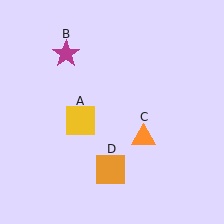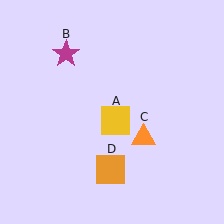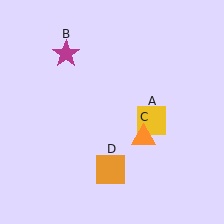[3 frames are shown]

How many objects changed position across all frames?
1 object changed position: yellow square (object A).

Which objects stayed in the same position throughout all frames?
Magenta star (object B) and orange triangle (object C) and orange square (object D) remained stationary.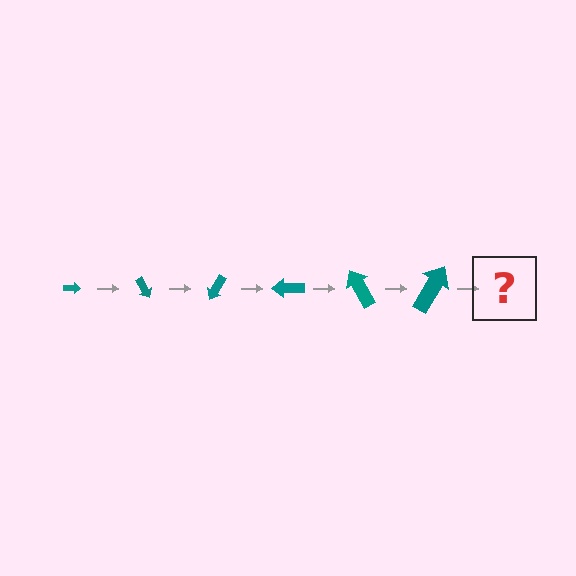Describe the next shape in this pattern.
It should be an arrow, larger than the previous one and rotated 360 degrees from the start.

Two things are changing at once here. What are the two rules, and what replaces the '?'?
The two rules are that the arrow grows larger each step and it rotates 60 degrees each step. The '?' should be an arrow, larger than the previous one and rotated 360 degrees from the start.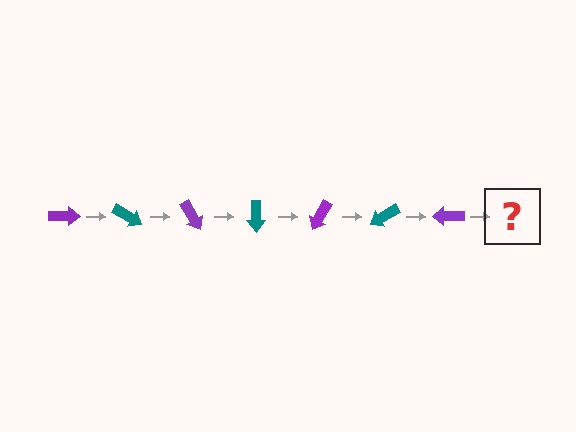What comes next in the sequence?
The next element should be a teal arrow, rotated 210 degrees from the start.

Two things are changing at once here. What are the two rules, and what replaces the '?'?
The two rules are that it rotates 30 degrees each step and the color cycles through purple and teal. The '?' should be a teal arrow, rotated 210 degrees from the start.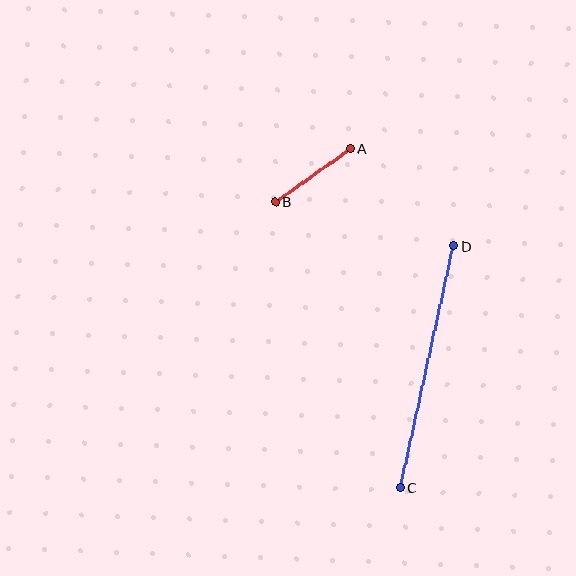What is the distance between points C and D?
The distance is approximately 248 pixels.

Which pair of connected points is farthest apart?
Points C and D are farthest apart.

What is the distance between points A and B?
The distance is approximately 93 pixels.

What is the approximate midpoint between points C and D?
The midpoint is at approximately (426, 367) pixels.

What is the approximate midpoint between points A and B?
The midpoint is at approximately (313, 175) pixels.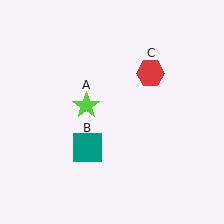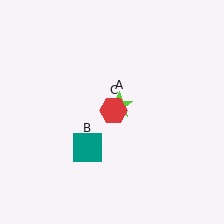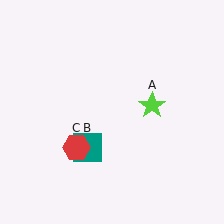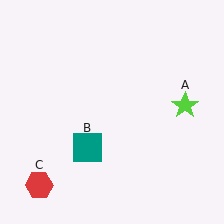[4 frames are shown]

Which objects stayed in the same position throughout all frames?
Teal square (object B) remained stationary.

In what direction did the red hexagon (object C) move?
The red hexagon (object C) moved down and to the left.